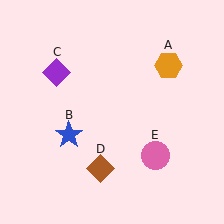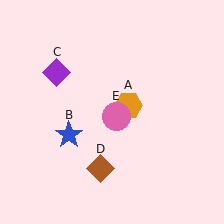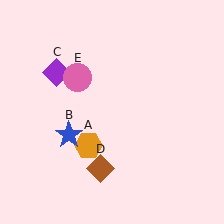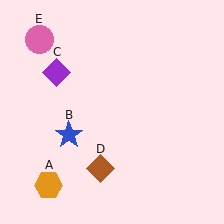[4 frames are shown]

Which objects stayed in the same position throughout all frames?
Blue star (object B) and purple diamond (object C) and brown diamond (object D) remained stationary.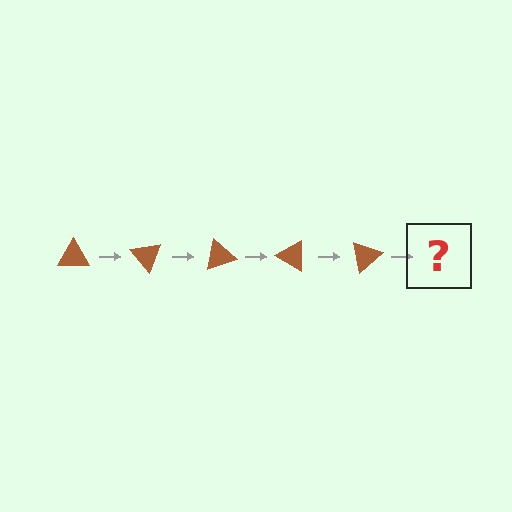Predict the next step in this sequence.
The next step is a brown triangle rotated 250 degrees.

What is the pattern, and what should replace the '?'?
The pattern is that the triangle rotates 50 degrees each step. The '?' should be a brown triangle rotated 250 degrees.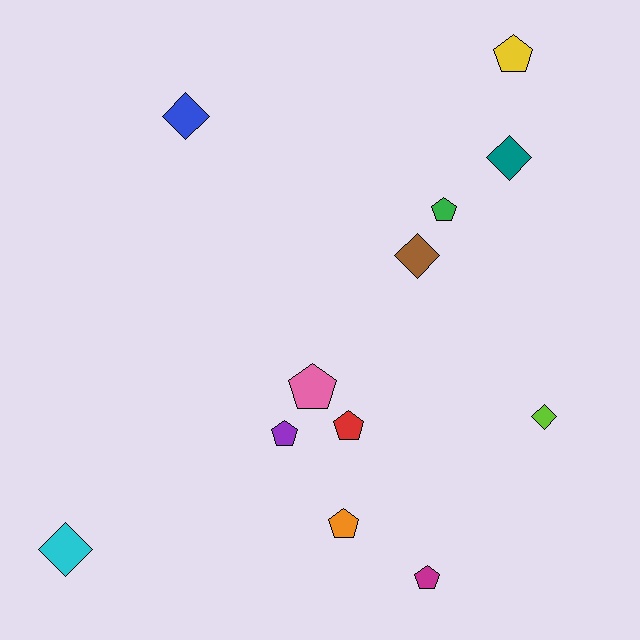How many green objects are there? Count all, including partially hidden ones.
There is 1 green object.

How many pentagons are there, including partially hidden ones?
There are 7 pentagons.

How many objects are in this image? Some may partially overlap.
There are 12 objects.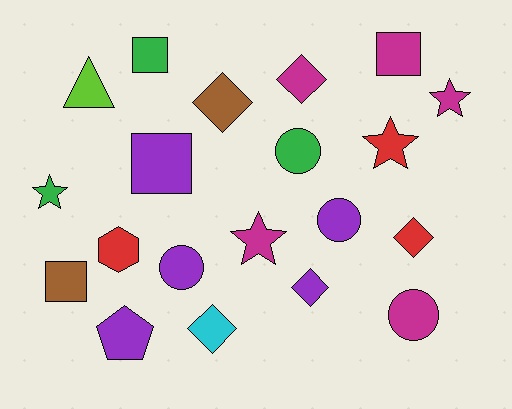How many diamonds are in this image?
There are 5 diamonds.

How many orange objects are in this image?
There are no orange objects.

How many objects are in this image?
There are 20 objects.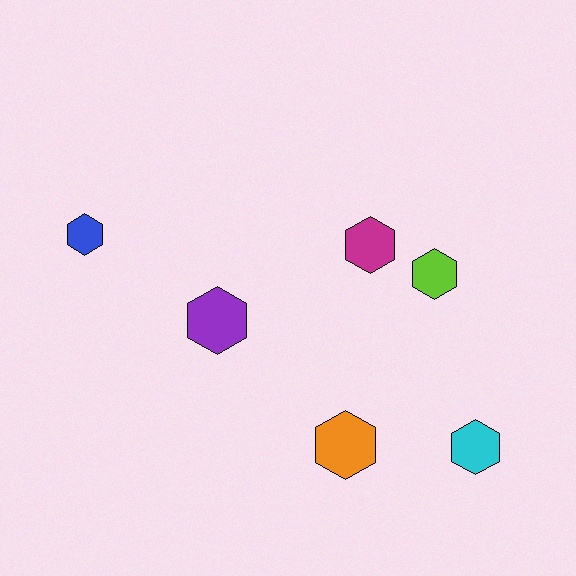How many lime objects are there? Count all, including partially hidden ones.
There is 1 lime object.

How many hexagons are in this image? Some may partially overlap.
There are 6 hexagons.